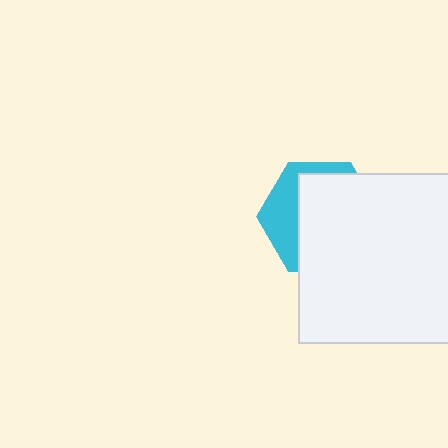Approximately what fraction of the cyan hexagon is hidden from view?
Roughly 67% of the cyan hexagon is hidden behind the white rectangle.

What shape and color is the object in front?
The object in front is a white rectangle.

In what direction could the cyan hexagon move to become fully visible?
The cyan hexagon could move toward the upper-left. That would shift it out from behind the white rectangle entirely.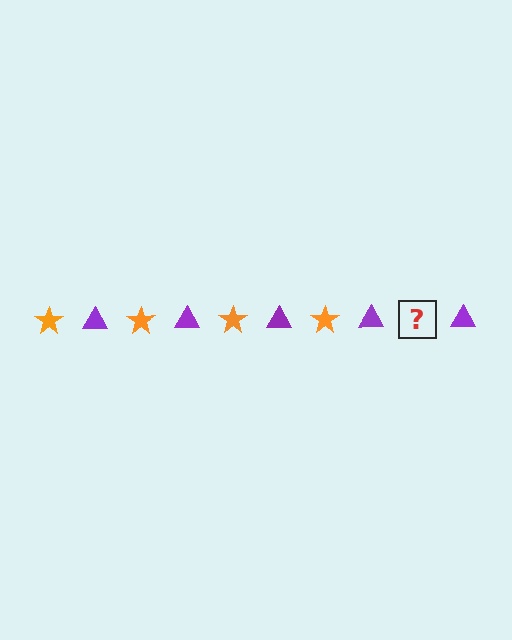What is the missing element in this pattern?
The missing element is an orange star.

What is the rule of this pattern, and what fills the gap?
The rule is that the pattern alternates between orange star and purple triangle. The gap should be filled with an orange star.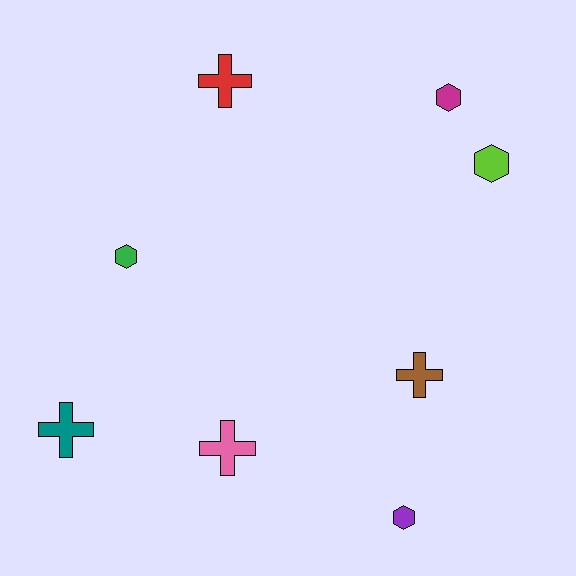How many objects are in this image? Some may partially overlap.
There are 8 objects.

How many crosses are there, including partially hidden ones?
There are 4 crosses.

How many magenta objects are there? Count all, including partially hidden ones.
There is 1 magenta object.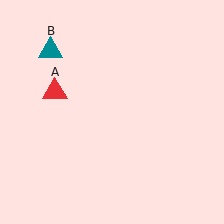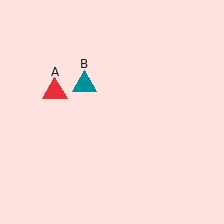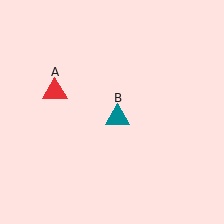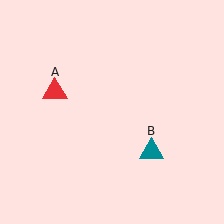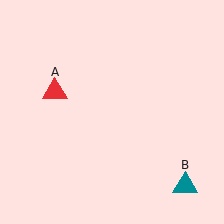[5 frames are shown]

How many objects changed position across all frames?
1 object changed position: teal triangle (object B).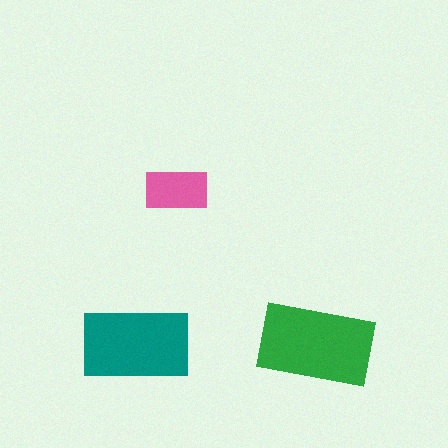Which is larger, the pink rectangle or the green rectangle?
The green one.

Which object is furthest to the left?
The teal rectangle is leftmost.